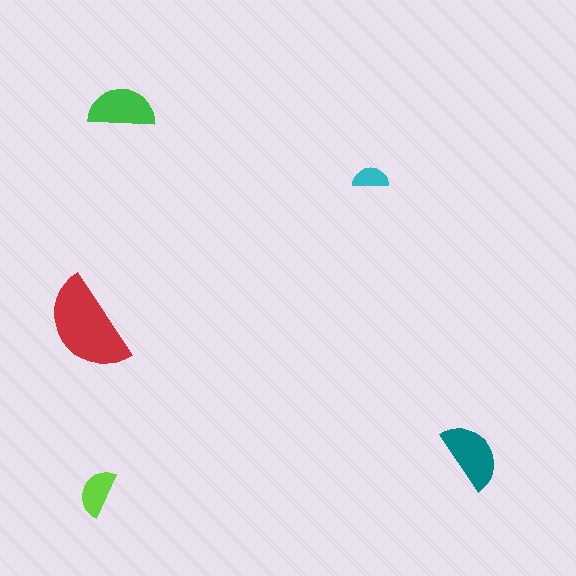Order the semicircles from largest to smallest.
the red one, the teal one, the green one, the lime one, the cyan one.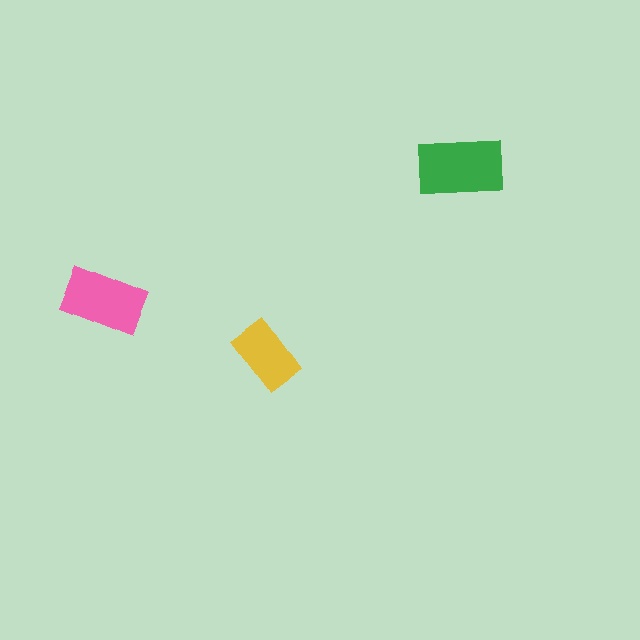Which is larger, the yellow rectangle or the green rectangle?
The green one.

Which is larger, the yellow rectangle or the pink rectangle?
The pink one.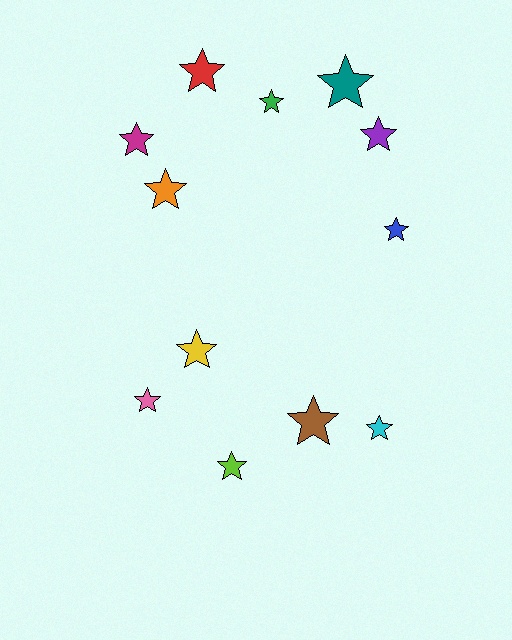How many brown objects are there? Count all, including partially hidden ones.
There is 1 brown object.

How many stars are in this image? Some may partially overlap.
There are 12 stars.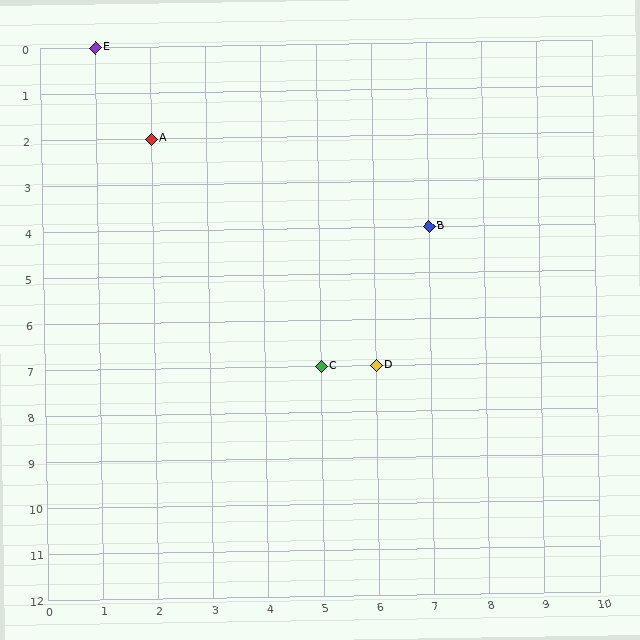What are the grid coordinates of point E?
Point E is at grid coordinates (1, 0).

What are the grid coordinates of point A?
Point A is at grid coordinates (2, 2).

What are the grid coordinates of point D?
Point D is at grid coordinates (6, 7).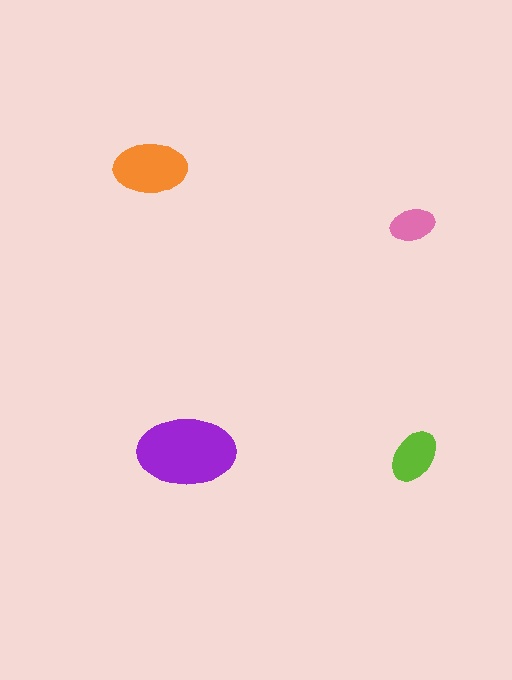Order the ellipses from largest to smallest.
the purple one, the orange one, the lime one, the pink one.